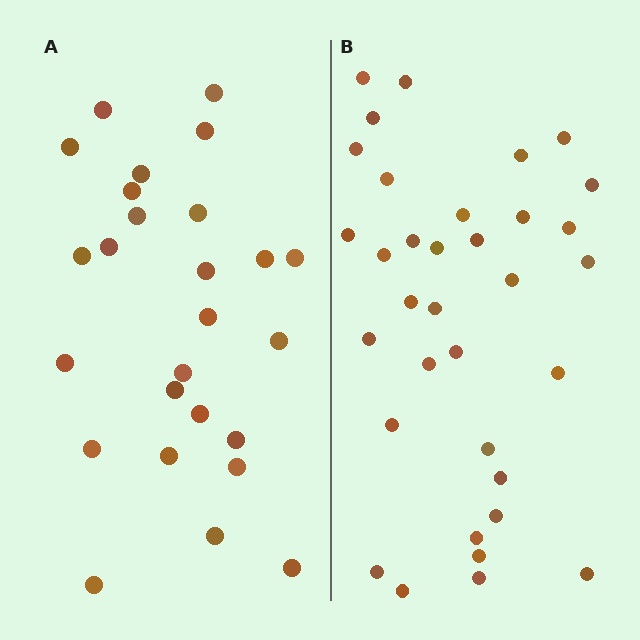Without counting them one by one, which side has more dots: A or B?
Region B (the right region) has more dots.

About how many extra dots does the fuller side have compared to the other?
Region B has roughly 8 or so more dots than region A.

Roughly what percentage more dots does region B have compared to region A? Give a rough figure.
About 30% more.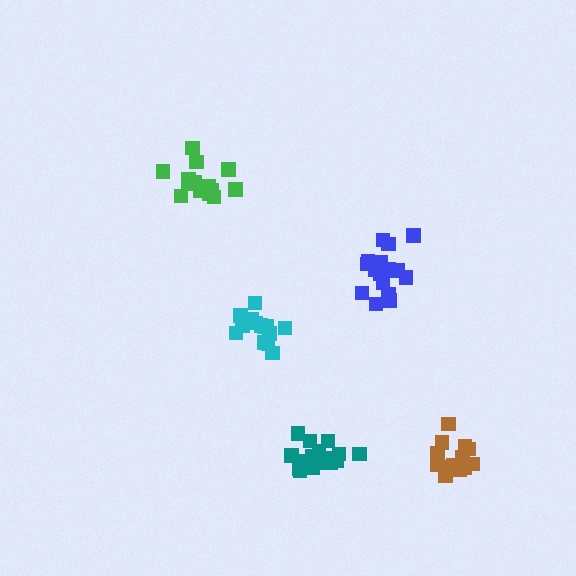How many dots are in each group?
Group 1: 17 dots, Group 2: 17 dots, Group 3: 15 dots, Group 4: 15 dots, Group 5: 15 dots (79 total).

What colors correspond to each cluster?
The clusters are colored: blue, teal, brown, green, cyan.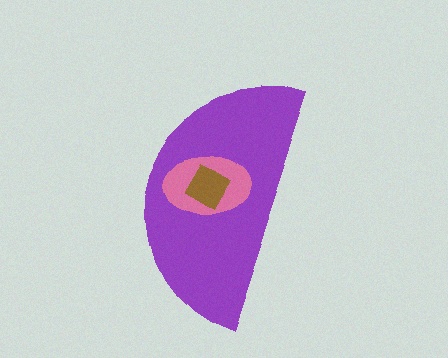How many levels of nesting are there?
3.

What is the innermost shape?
The brown diamond.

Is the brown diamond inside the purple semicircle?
Yes.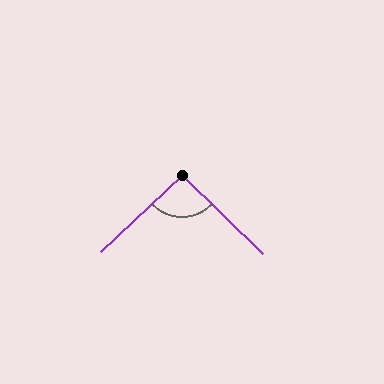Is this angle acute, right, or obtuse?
It is approximately a right angle.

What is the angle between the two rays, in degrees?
Approximately 93 degrees.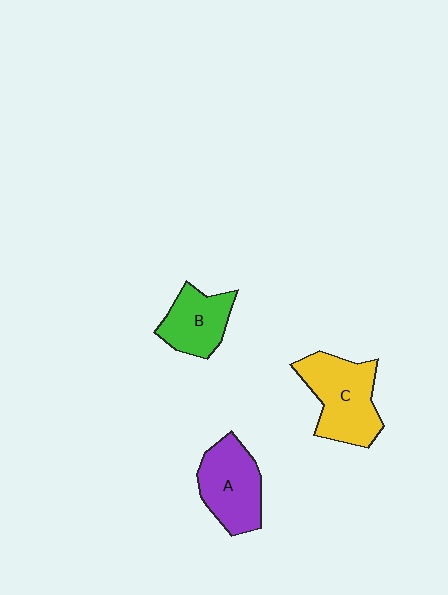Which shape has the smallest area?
Shape B (green).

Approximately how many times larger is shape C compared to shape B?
Approximately 1.5 times.